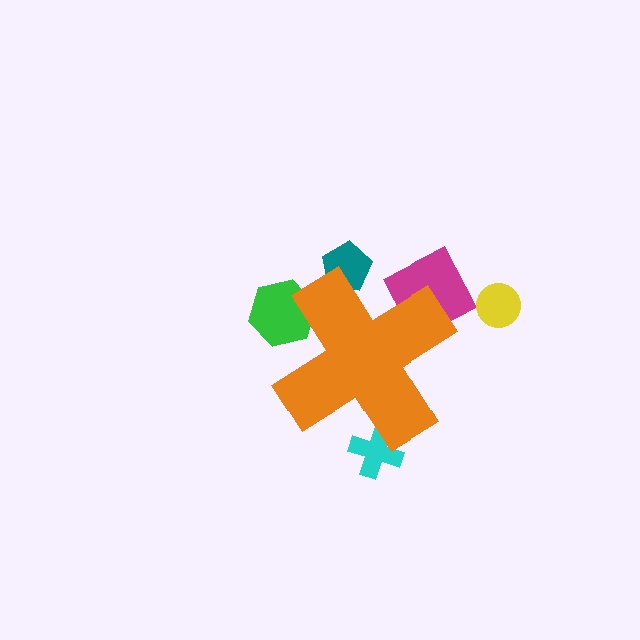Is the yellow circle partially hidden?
No, the yellow circle is fully visible.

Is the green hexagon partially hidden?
Yes, the green hexagon is partially hidden behind the orange cross.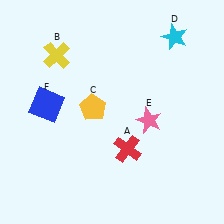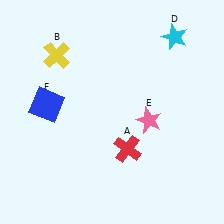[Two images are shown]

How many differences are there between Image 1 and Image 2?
There is 1 difference between the two images.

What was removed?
The yellow pentagon (C) was removed in Image 2.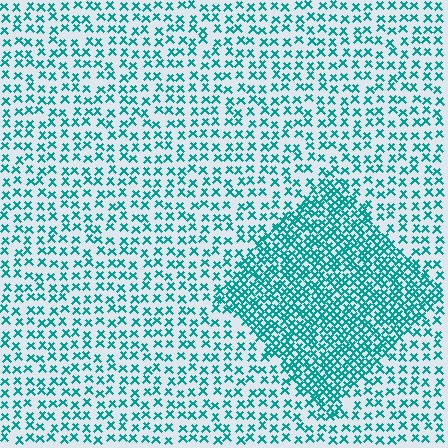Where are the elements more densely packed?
The elements are more densely packed inside the diamond boundary.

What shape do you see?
I see a diamond.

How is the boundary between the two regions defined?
The boundary is defined by a change in element density (approximately 2.3x ratio). All elements are the same color, size, and shape.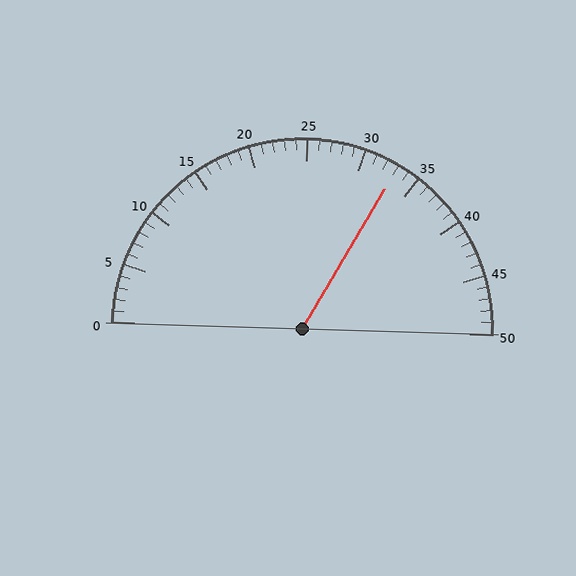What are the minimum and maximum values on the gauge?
The gauge ranges from 0 to 50.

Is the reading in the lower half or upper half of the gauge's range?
The reading is in the upper half of the range (0 to 50).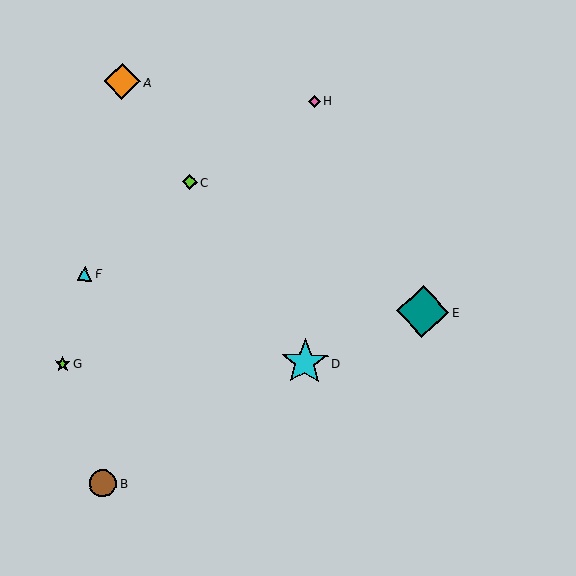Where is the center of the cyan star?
The center of the cyan star is at (305, 362).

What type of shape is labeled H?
Shape H is a pink diamond.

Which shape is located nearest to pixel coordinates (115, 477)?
The brown circle (labeled B) at (103, 483) is nearest to that location.